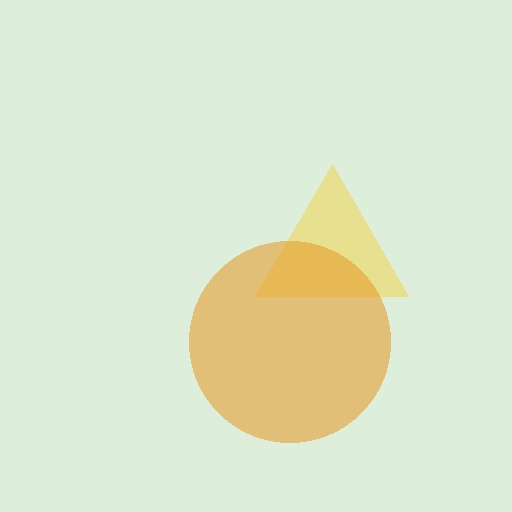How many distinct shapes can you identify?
There are 2 distinct shapes: a yellow triangle, an orange circle.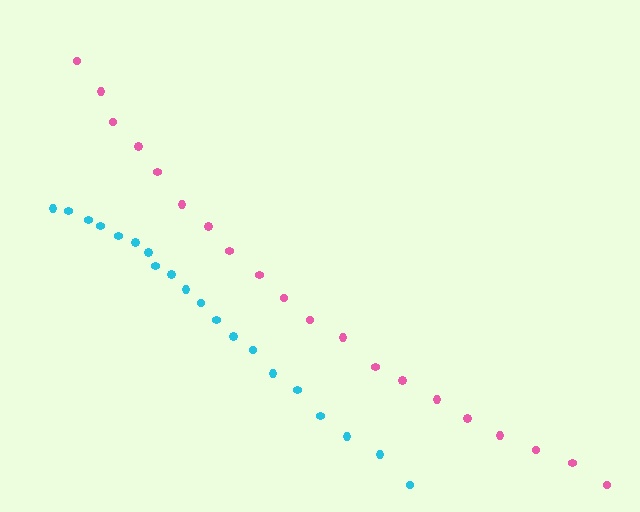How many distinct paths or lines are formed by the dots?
There are 2 distinct paths.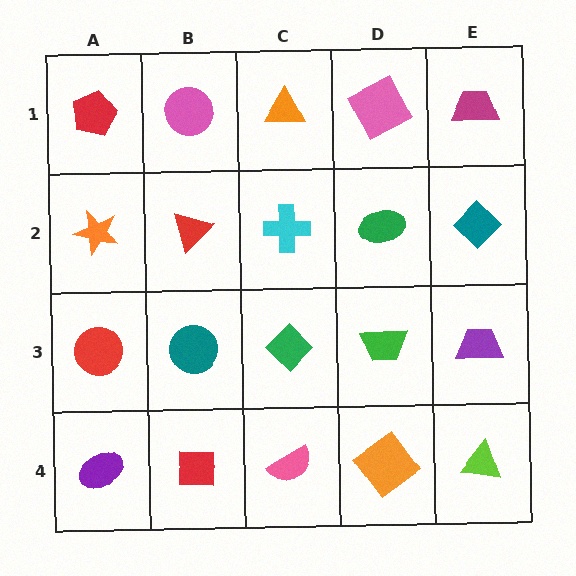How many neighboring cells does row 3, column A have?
3.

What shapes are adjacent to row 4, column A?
A red circle (row 3, column A), a red square (row 4, column B).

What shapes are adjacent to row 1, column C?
A cyan cross (row 2, column C), a pink circle (row 1, column B), a pink square (row 1, column D).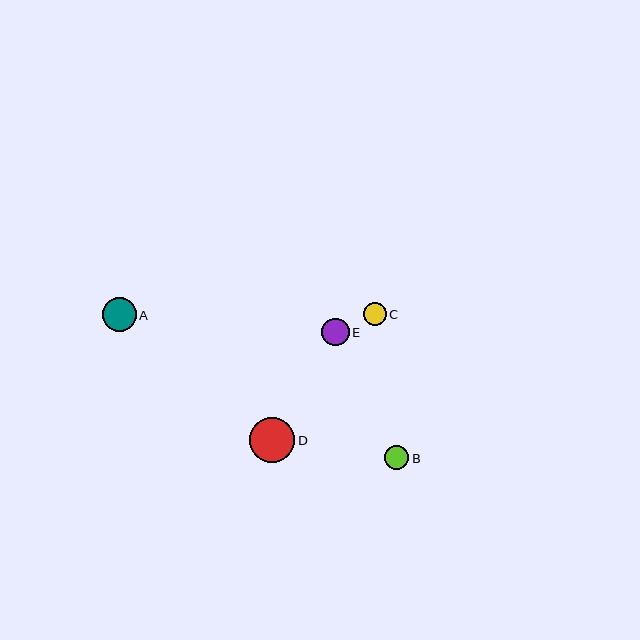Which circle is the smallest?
Circle C is the smallest with a size of approximately 23 pixels.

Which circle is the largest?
Circle D is the largest with a size of approximately 45 pixels.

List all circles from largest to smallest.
From largest to smallest: D, A, E, B, C.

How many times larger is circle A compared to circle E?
Circle A is approximately 1.2 times the size of circle E.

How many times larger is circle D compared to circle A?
Circle D is approximately 1.4 times the size of circle A.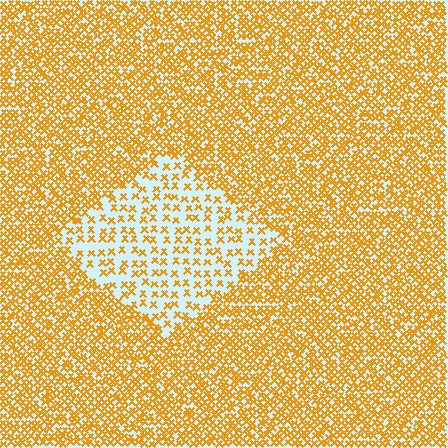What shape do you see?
I see a diamond.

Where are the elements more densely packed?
The elements are more densely packed outside the diamond boundary.